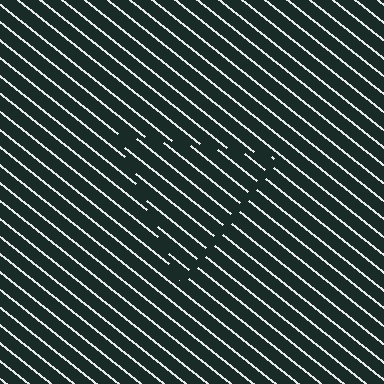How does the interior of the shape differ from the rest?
The interior of the shape contains the same grating, shifted by half a period — the contour is defined by the phase discontinuity where line-ends from the inner and outer gratings abut.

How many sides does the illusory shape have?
3 sides — the line-ends trace a triangle.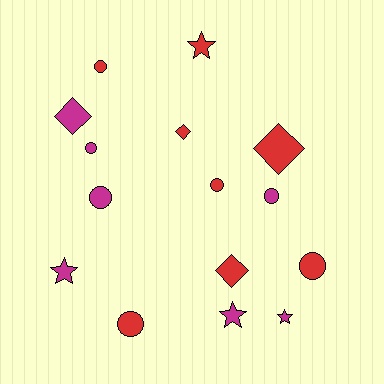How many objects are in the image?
There are 15 objects.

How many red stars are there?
There is 1 red star.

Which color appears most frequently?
Red, with 8 objects.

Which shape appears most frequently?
Circle, with 7 objects.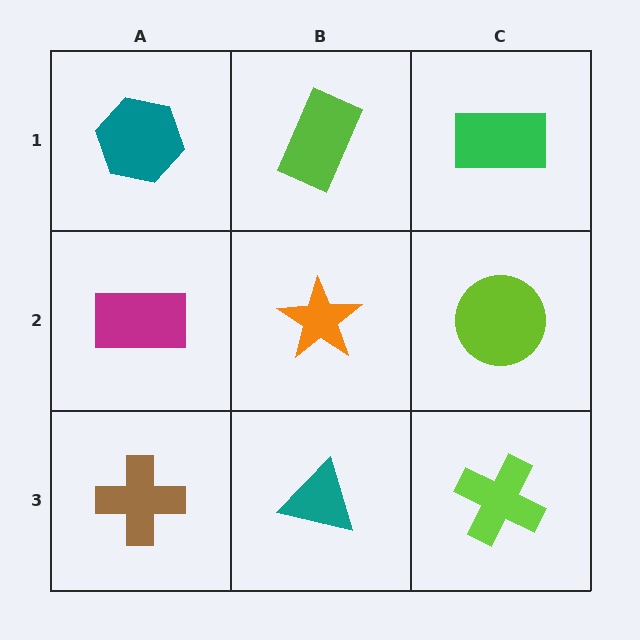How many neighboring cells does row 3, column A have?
2.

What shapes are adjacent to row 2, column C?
A green rectangle (row 1, column C), a lime cross (row 3, column C), an orange star (row 2, column B).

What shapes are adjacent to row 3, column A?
A magenta rectangle (row 2, column A), a teal triangle (row 3, column B).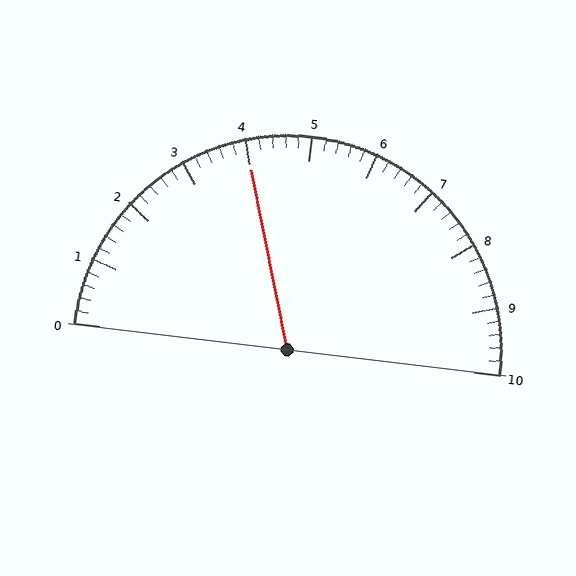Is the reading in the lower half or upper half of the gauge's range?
The reading is in the lower half of the range (0 to 10).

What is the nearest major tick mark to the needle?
The nearest major tick mark is 4.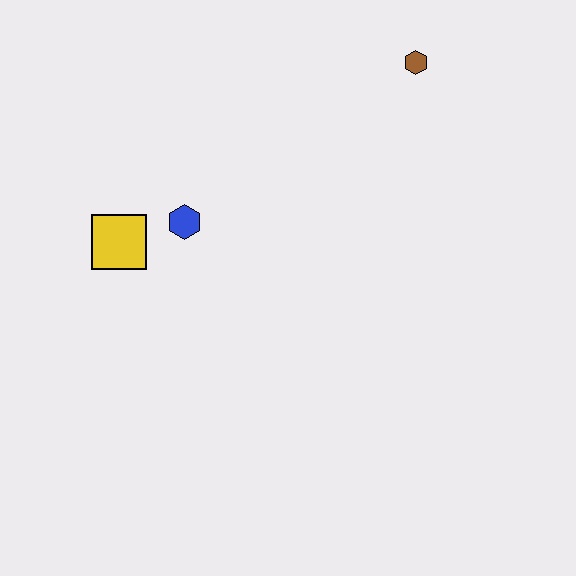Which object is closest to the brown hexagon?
The blue hexagon is closest to the brown hexagon.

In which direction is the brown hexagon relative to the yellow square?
The brown hexagon is to the right of the yellow square.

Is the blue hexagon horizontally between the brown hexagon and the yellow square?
Yes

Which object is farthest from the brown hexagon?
The yellow square is farthest from the brown hexagon.